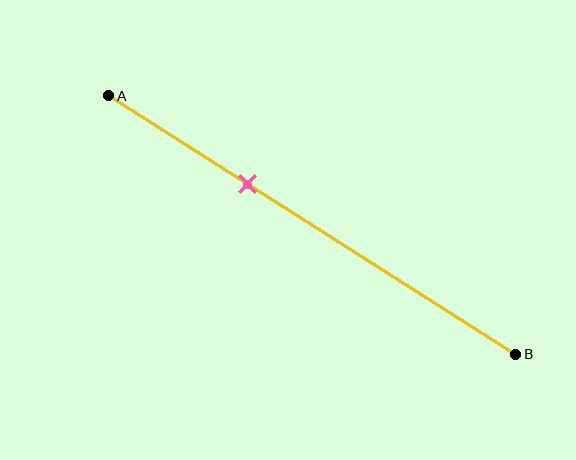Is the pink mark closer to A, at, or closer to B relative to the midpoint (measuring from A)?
The pink mark is closer to point A than the midpoint of segment AB.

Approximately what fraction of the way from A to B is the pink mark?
The pink mark is approximately 35% of the way from A to B.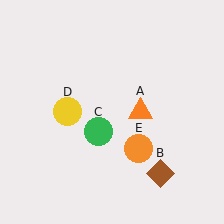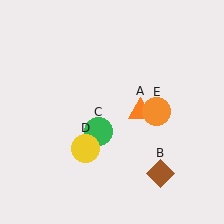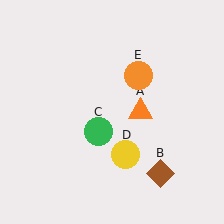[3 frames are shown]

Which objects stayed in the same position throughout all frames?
Orange triangle (object A) and brown diamond (object B) and green circle (object C) remained stationary.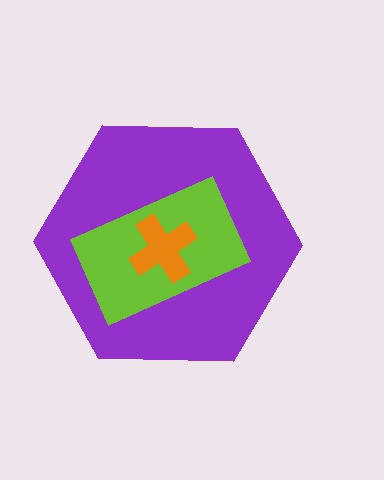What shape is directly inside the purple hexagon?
The lime rectangle.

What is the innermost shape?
The orange cross.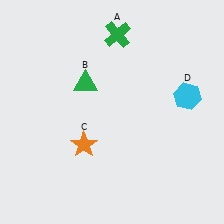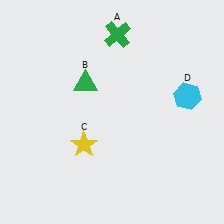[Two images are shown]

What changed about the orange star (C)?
In Image 1, C is orange. In Image 2, it changed to yellow.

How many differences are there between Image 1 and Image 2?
There is 1 difference between the two images.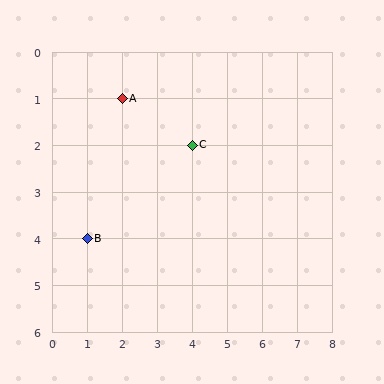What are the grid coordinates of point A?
Point A is at grid coordinates (2, 1).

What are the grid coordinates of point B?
Point B is at grid coordinates (1, 4).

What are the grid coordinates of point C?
Point C is at grid coordinates (4, 2).